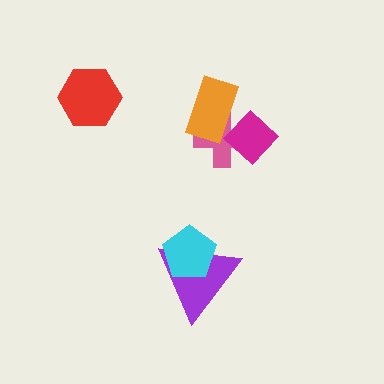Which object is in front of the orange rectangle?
The magenta diamond is in front of the orange rectangle.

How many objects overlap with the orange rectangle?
2 objects overlap with the orange rectangle.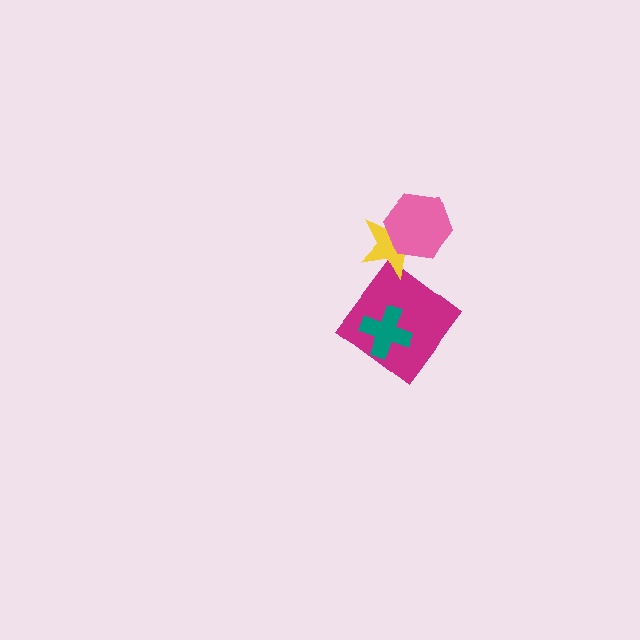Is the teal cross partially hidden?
No, no other shape covers it.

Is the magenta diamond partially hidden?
Yes, it is partially covered by another shape.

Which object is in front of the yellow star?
The pink hexagon is in front of the yellow star.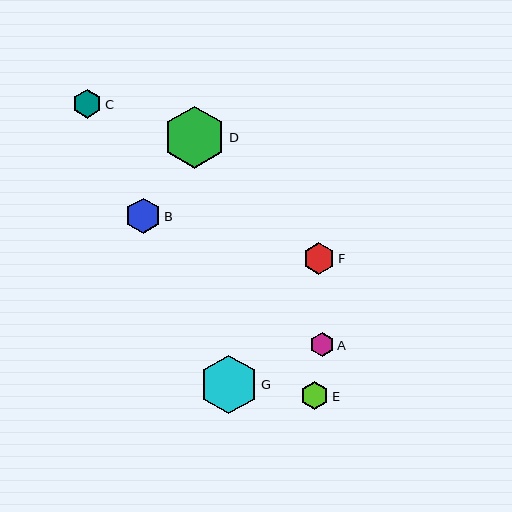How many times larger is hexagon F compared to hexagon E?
Hexagon F is approximately 1.1 times the size of hexagon E.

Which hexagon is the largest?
Hexagon D is the largest with a size of approximately 62 pixels.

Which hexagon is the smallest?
Hexagon A is the smallest with a size of approximately 24 pixels.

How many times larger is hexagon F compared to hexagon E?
Hexagon F is approximately 1.1 times the size of hexagon E.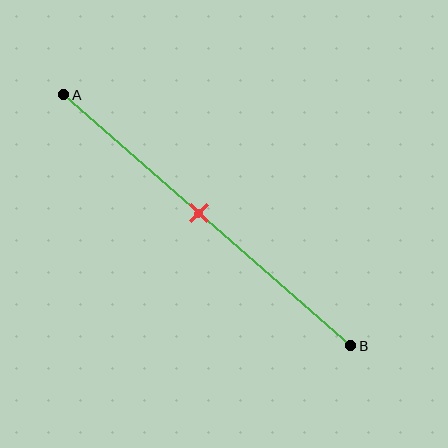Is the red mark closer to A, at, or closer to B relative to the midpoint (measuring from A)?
The red mark is approximately at the midpoint of segment AB.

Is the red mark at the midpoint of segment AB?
Yes, the mark is approximately at the midpoint.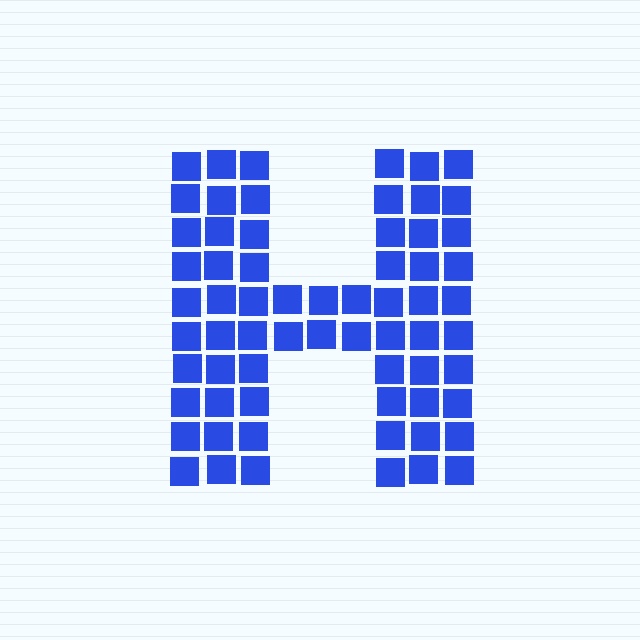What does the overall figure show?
The overall figure shows the letter H.